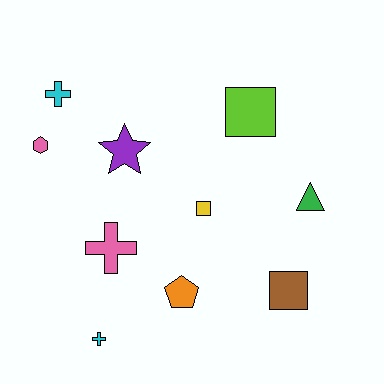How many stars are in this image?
There is 1 star.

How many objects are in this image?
There are 10 objects.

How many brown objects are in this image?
There is 1 brown object.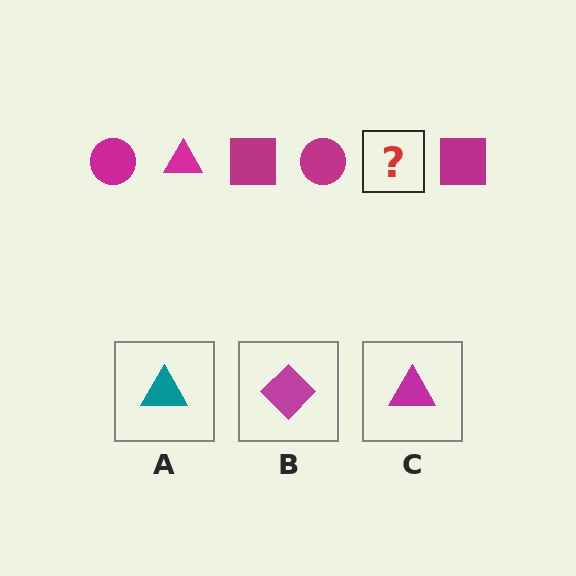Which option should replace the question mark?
Option C.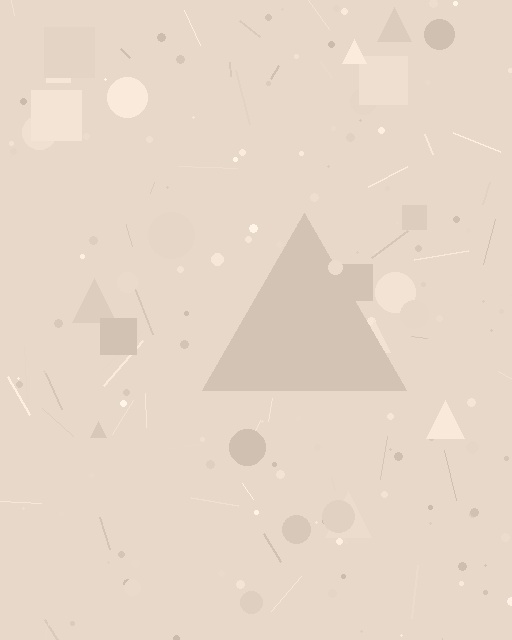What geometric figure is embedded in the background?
A triangle is embedded in the background.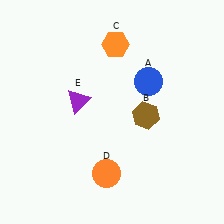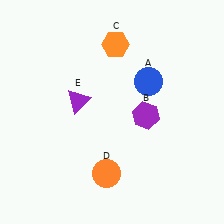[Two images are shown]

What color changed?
The hexagon (B) changed from brown in Image 1 to purple in Image 2.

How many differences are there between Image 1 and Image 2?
There is 1 difference between the two images.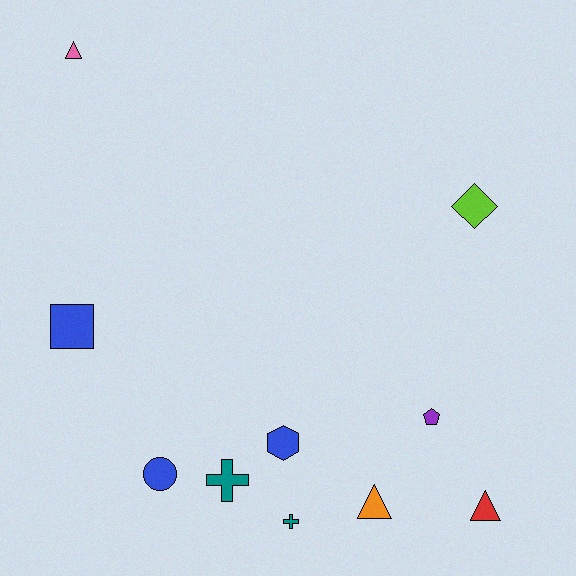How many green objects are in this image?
There are no green objects.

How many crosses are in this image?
There are 2 crosses.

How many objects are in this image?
There are 10 objects.